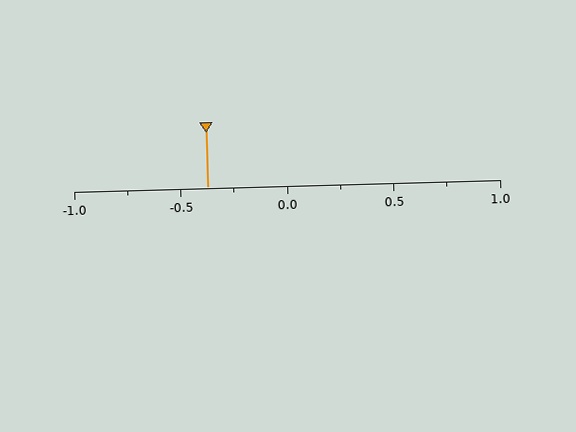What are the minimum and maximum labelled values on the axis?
The axis runs from -1.0 to 1.0.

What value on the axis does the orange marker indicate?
The marker indicates approximately -0.38.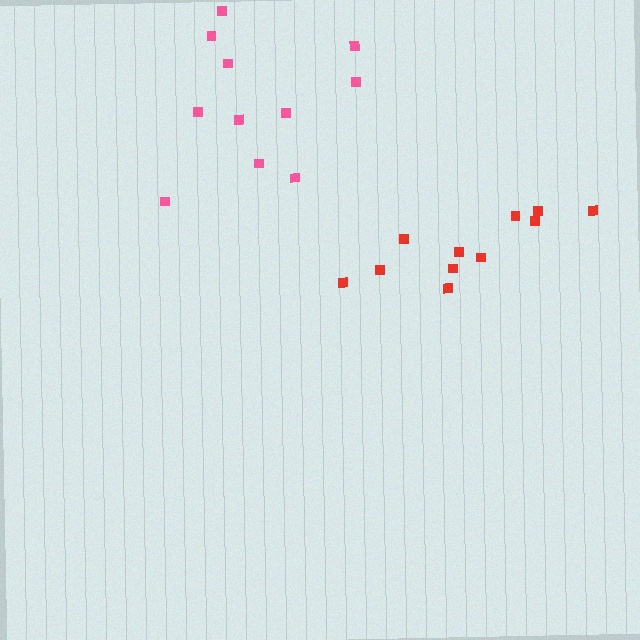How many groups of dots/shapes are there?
There are 2 groups.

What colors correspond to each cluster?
The clusters are colored: pink, red.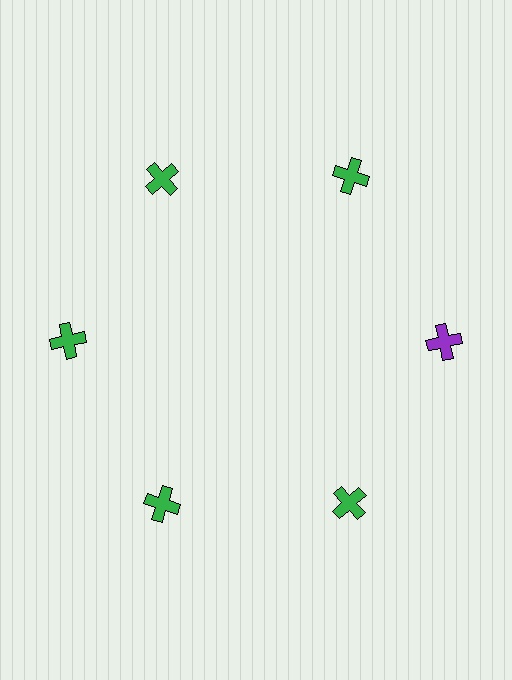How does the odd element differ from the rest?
It has a different color: purple instead of green.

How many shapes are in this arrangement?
There are 6 shapes arranged in a ring pattern.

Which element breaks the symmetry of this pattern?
The purple cross at roughly the 3 o'clock position breaks the symmetry. All other shapes are green crosses.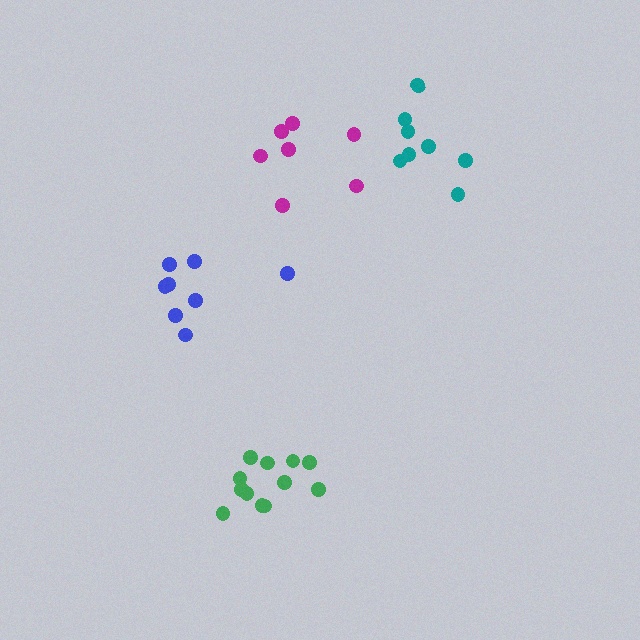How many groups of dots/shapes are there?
There are 4 groups.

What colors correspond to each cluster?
The clusters are colored: magenta, blue, green, teal.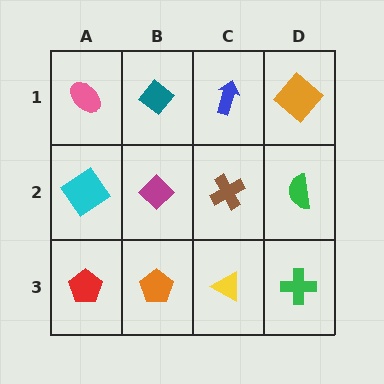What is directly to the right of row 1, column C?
An orange diamond.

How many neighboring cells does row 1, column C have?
3.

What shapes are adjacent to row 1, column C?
A brown cross (row 2, column C), a teal diamond (row 1, column B), an orange diamond (row 1, column D).